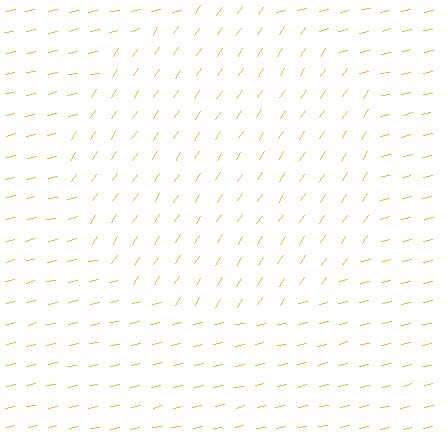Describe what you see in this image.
The image is filled with small yellow line segments. A circle region in the image has lines oriented differently from the surrounding lines, creating a visible texture boundary.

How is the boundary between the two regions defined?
The boundary is defined purely by a change in line orientation (approximately 45 degrees difference). All lines are the same color and thickness.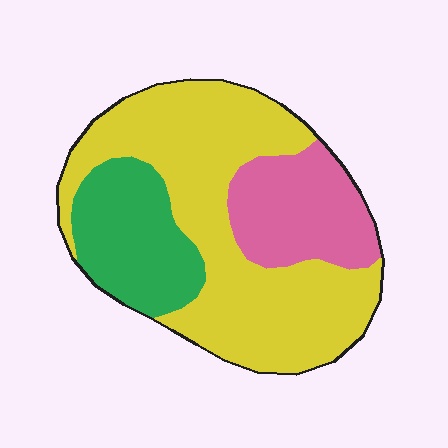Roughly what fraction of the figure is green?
Green takes up less than a quarter of the figure.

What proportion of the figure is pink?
Pink takes up less than a quarter of the figure.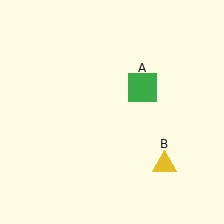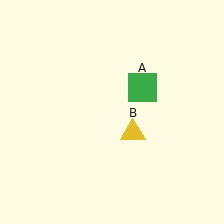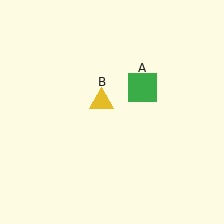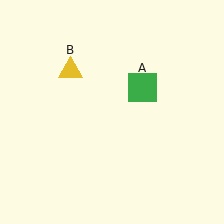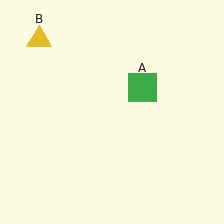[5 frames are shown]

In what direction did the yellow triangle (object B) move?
The yellow triangle (object B) moved up and to the left.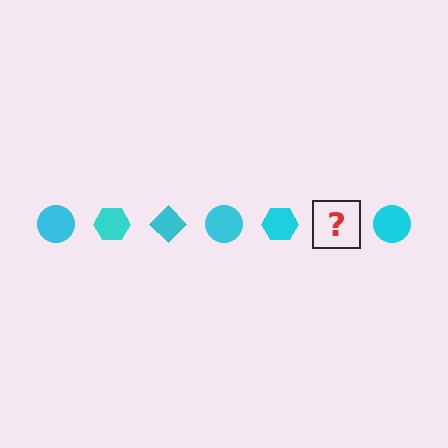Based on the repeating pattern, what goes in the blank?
The blank should be a cyan diamond.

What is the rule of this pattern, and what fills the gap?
The rule is that the pattern cycles through circle, hexagon, diamond shapes in cyan. The gap should be filled with a cyan diamond.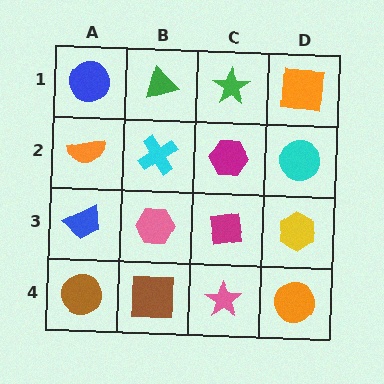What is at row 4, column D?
An orange circle.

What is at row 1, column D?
An orange square.